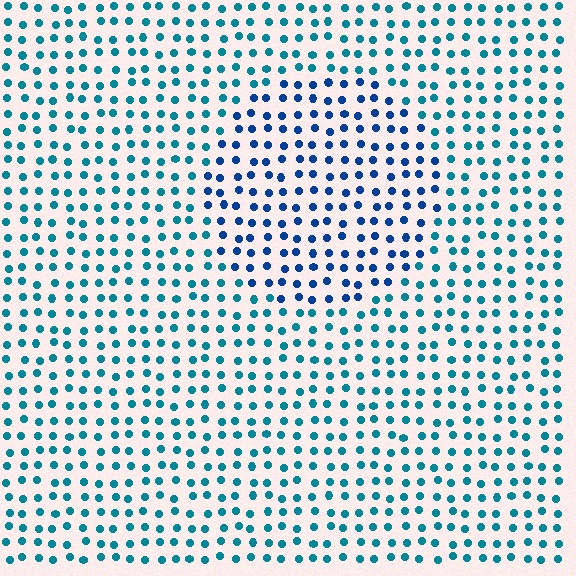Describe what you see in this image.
The image is filled with small teal elements in a uniform arrangement. A circle-shaped region is visible where the elements are tinted to a slightly different hue, forming a subtle color boundary.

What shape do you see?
I see a circle.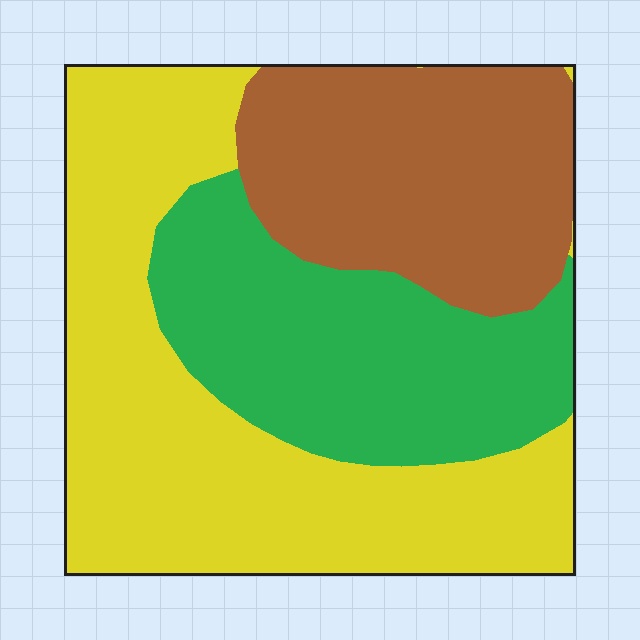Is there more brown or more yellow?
Yellow.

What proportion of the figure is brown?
Brown covers 27% of the figure.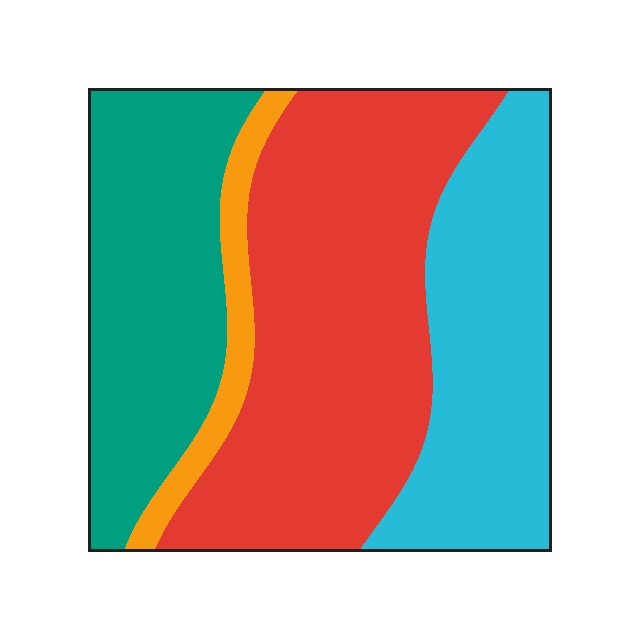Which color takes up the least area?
Orange, at roughly 5%.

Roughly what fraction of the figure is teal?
Teal takes up between a sixth and a third of the figure.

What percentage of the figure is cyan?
Cyan covers 26% of the figure.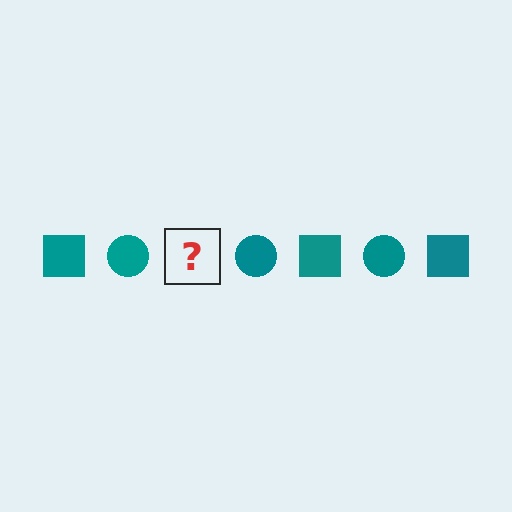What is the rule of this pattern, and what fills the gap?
The rule is that the pattern cycles through square, circle shapes in teal. The gap should be filled with a teal square.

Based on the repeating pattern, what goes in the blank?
The blank should be a teal square.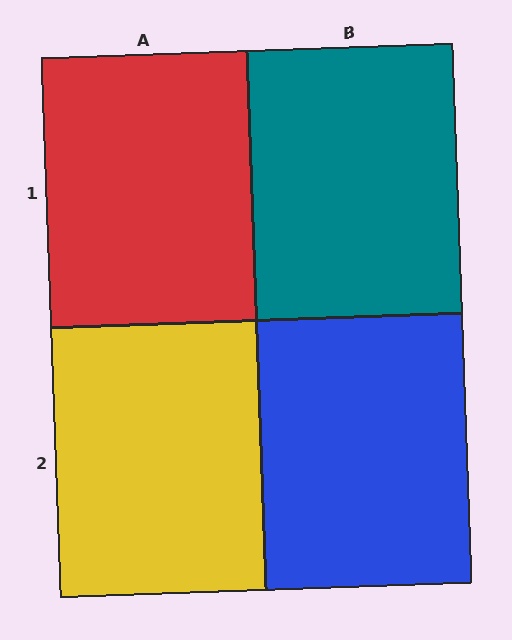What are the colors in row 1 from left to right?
Red, teal.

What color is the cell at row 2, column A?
Yellow.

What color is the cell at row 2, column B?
Blue.